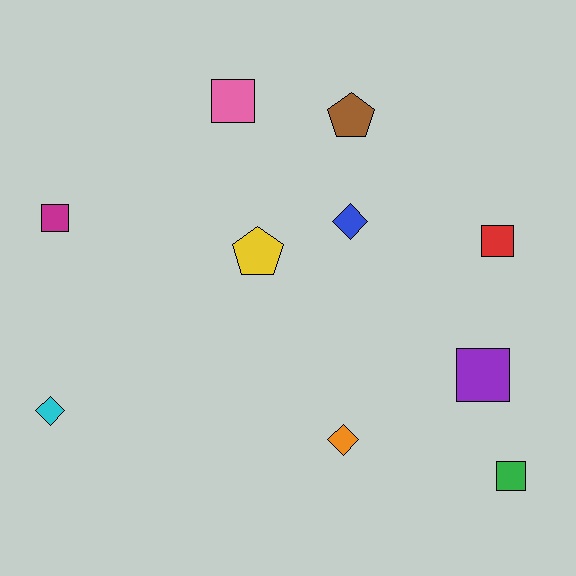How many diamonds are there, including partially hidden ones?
There are 3 diamonds.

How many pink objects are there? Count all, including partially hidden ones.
There is 1 pink object.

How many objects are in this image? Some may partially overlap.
There are 10 objects.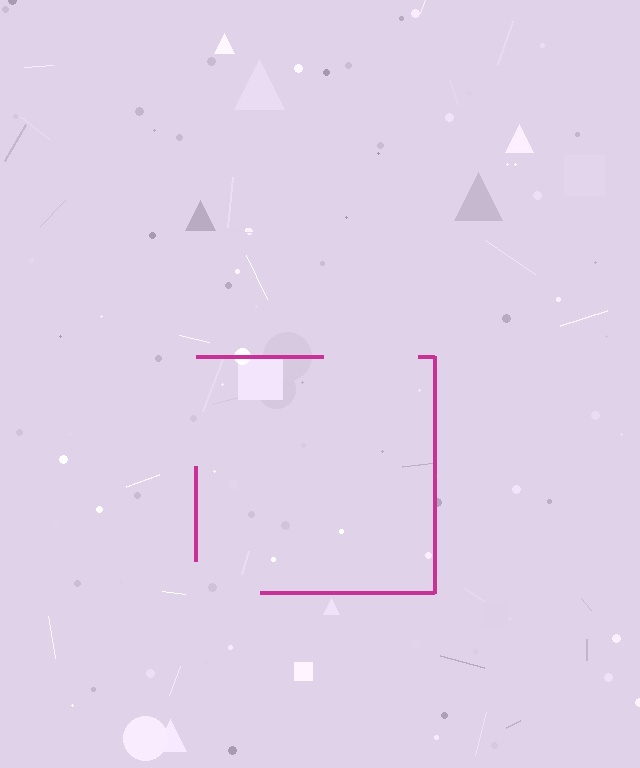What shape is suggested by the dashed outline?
The dashed outline suggests a square.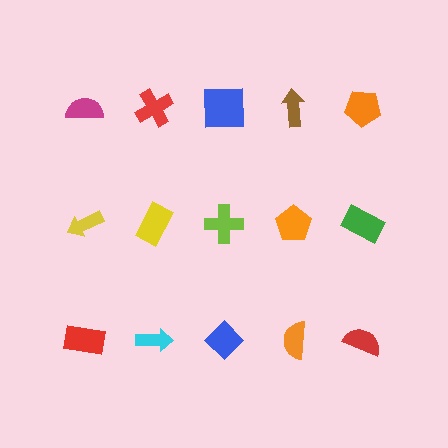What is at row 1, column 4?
A brown arrow.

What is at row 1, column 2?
A red cross.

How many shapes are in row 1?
5 shapes.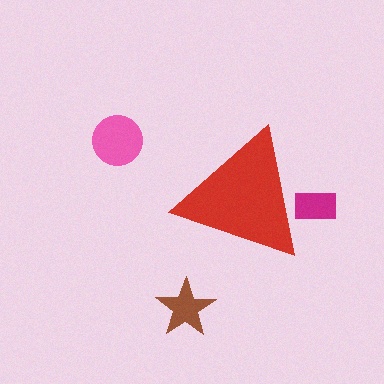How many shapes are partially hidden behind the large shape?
1 shape is partially hidden.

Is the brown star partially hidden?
No, the brown star is fully visible.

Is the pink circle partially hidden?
No, the pink circle is fully visible.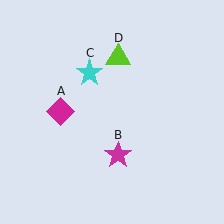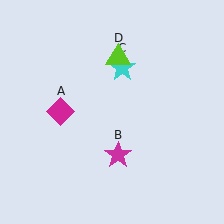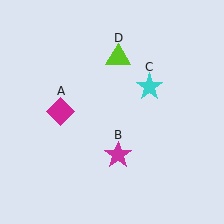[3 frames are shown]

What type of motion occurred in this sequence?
The cyan star (object C) rotated clockwise around the center of the scene.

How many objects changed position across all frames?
1 object changed position: cyan star (object C).